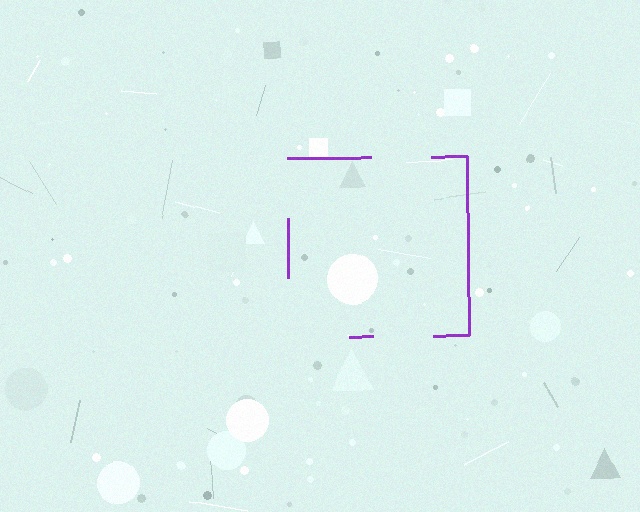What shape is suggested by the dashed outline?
The dashed outline suggests a square.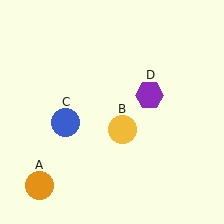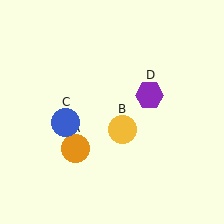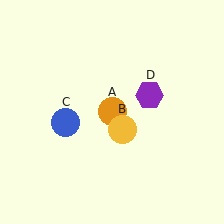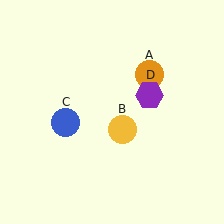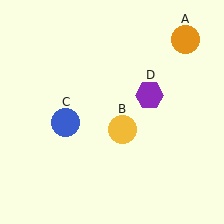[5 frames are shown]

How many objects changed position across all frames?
1 object changed position: orange circle (object A).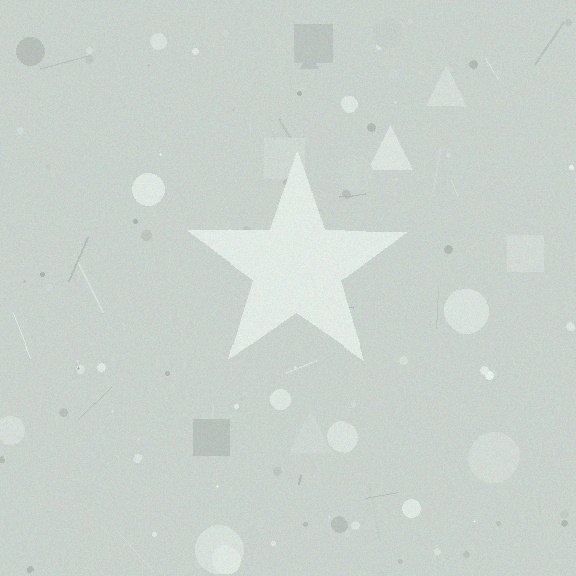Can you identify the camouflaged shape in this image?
The camouflaged shape is a star.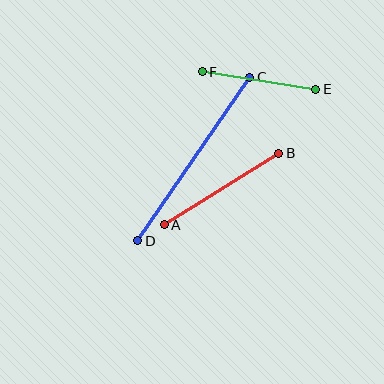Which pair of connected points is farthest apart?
Points C and D are farthest apart.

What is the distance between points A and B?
The distance is approximately 135 pixels.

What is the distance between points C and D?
The distance is approximately 198 pixels.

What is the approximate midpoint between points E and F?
The midpoint is at approximately (259, 81) pixels.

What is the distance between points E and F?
The distance is approximately 115 pixels.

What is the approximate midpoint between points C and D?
The midpoint is at approximately (194, 159) pixels.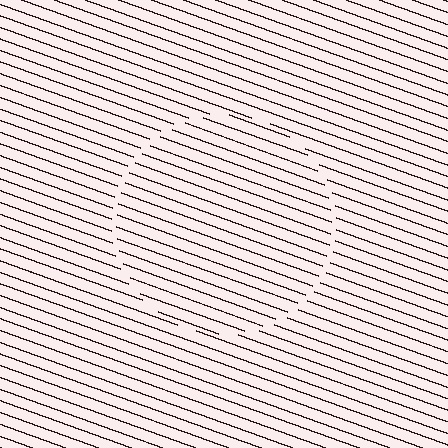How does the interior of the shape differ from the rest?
The interior of the shape contains the same grating, shifted by half a period — the contour is defined by the phase discontinuity where line-ends from the inner and outer gratings abut.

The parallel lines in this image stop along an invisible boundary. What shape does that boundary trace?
An illusory circle. The interior of the shape contains the same grating, shifted by half a period — the contour is defined by the phase discontinuity where line-ends from the inner and outer gratings abut.